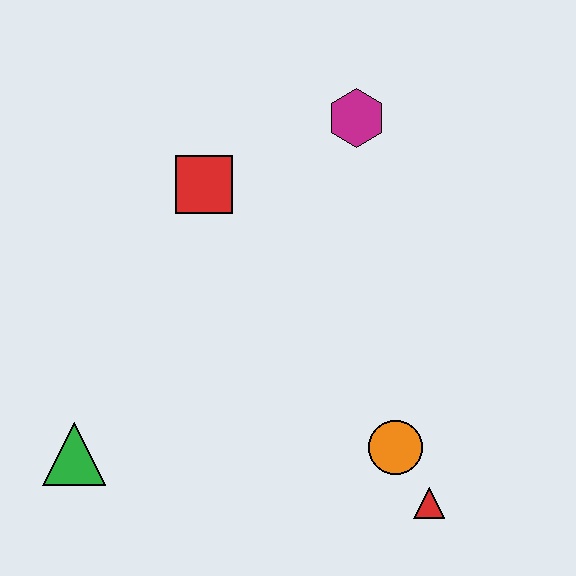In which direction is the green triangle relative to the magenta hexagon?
The green triangle is below the magenta hexagon.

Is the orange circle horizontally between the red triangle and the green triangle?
Yes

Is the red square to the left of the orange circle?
Yes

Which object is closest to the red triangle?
The orange circle is closest to the red triangle.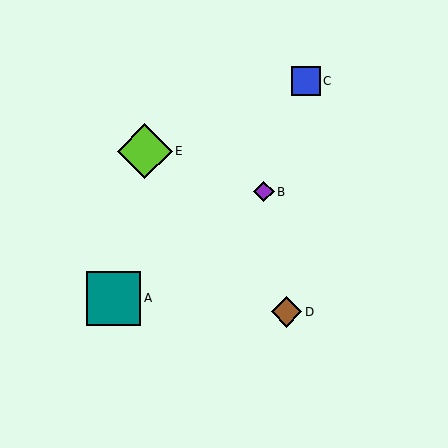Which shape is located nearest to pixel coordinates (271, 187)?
The purple diamond (labeled B) at (264, 192) is nearest to that location.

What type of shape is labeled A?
Shape A is a teal square.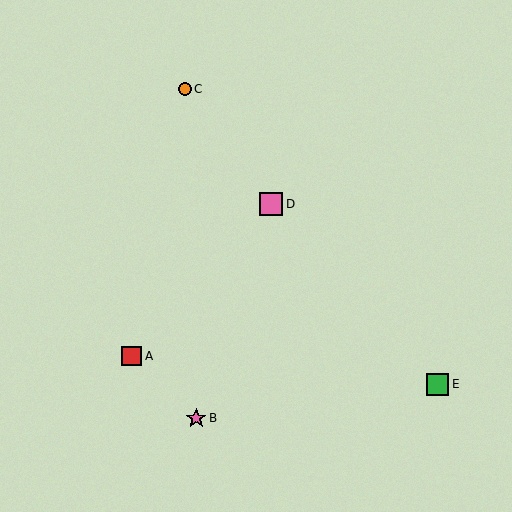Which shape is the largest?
The pink square (labeled D) is the largest.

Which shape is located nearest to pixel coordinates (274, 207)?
The pink square (labeled D) at (271, 204) is nearest to that location.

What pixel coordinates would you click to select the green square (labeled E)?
Click at (438, 384) to select the green square E.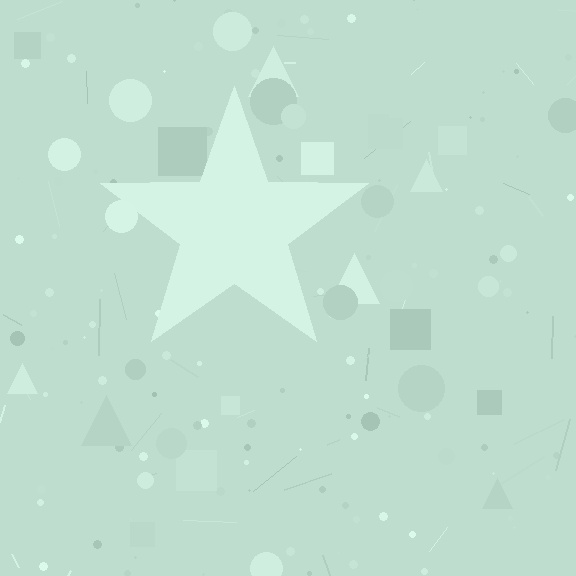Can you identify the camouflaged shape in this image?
The camouflaged shape is a star.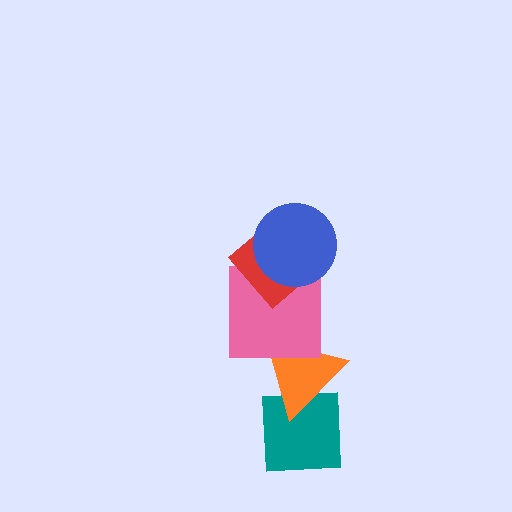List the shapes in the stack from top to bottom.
From top to bottom: the blue circle, the red diamond, the pink square, the orange triangle, the teal square.